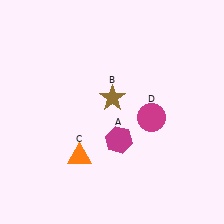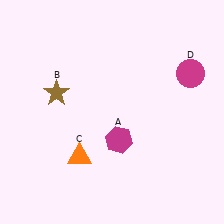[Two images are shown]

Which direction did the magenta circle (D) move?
The magenta circle (D) moved up.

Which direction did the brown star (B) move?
The brown star (B) moved left.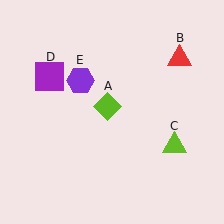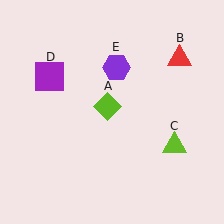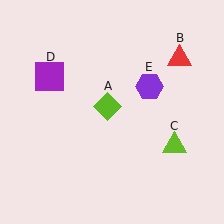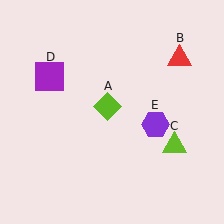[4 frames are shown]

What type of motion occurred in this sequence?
The purple hexagon (object E) rotated clockwise around the center of the scene.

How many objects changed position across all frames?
1 object changed position: purple hexagon (object E).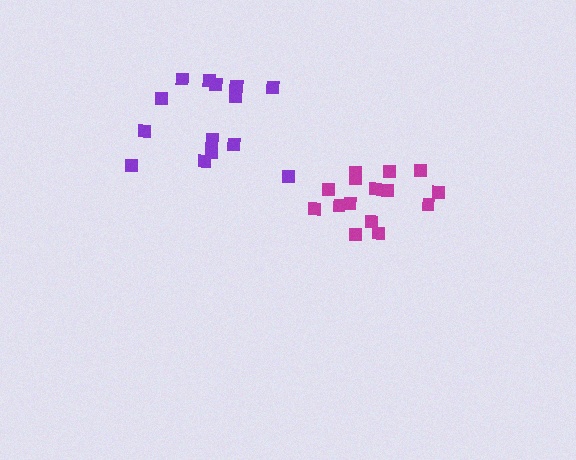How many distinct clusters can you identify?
There are 2 distinct clusters.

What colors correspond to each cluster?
The clusters are colored: magenta, purple.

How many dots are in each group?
Group 1: 15 dots, Group 2: 15 dots (30 total).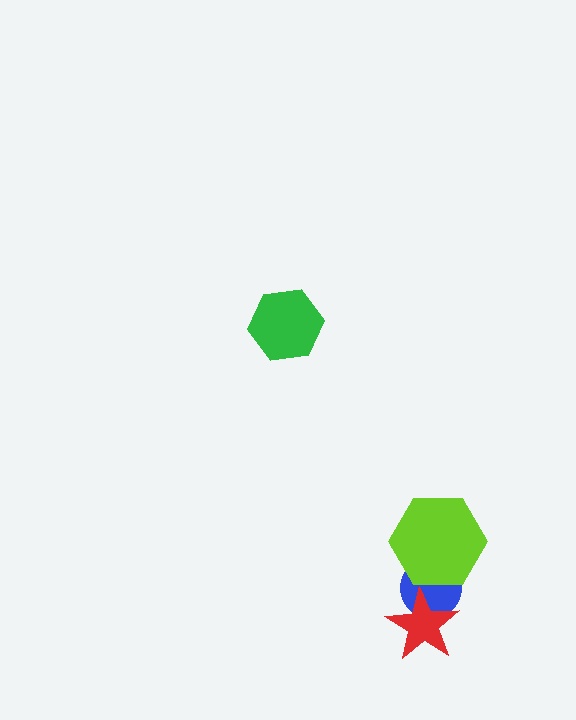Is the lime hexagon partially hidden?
No, no other shape covers it.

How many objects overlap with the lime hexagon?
1 object overlaps with the lime hexagon.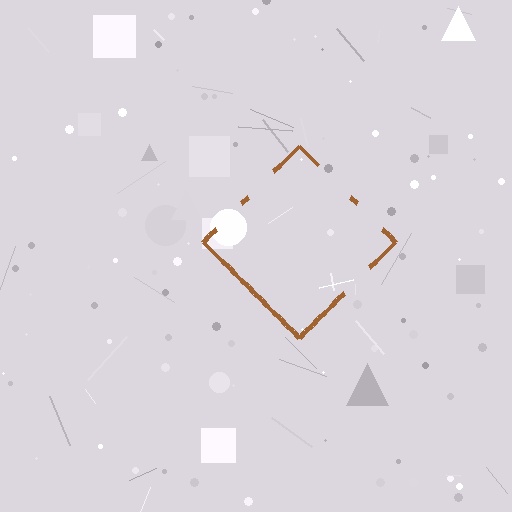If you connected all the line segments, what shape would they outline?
They would outline a diamond.